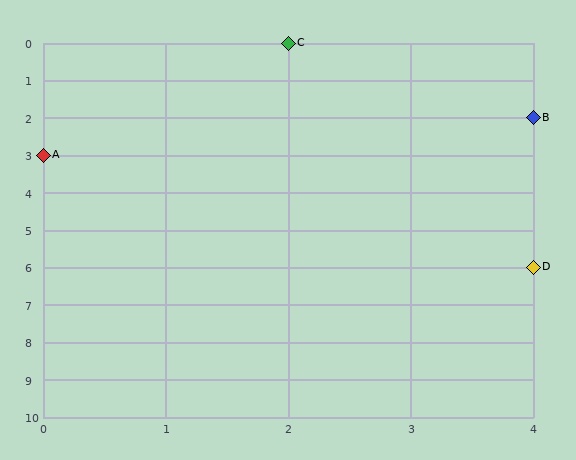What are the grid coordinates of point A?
Point A is at grid coordinates (0, 3).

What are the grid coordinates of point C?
Point C is at grid coordinates (2, 0).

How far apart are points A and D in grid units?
Points A and D are 4 columns and 3 rows apart (about 5.0 grid units diagonally).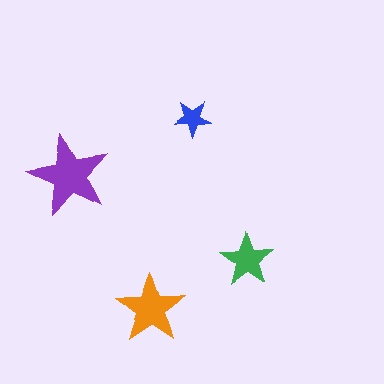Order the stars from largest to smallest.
the purple one, the orange one, the green one, the blue one.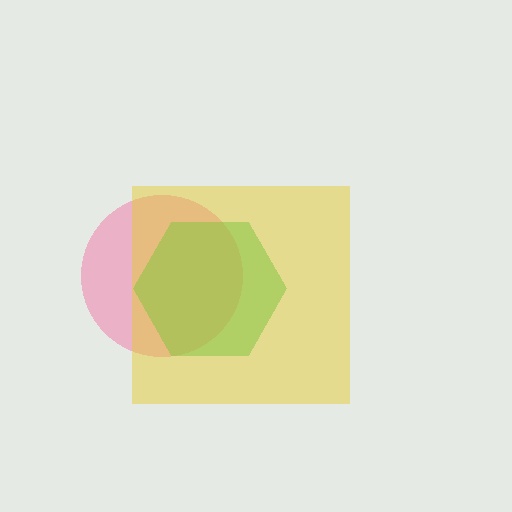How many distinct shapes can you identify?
There are 3 distinct shapes: a pink circle, a green hexagon, a yellow square.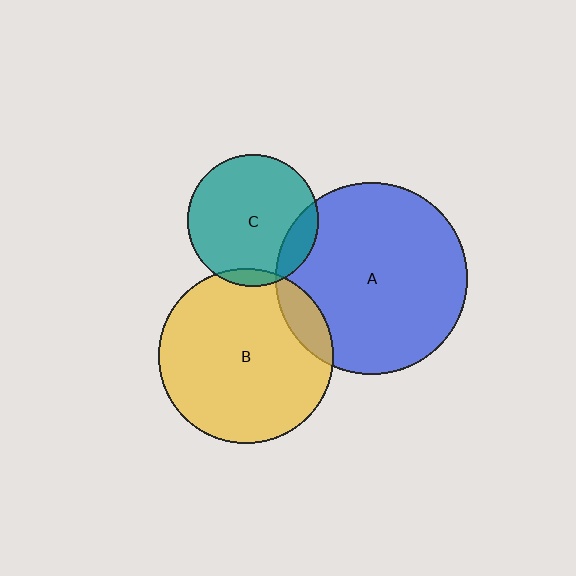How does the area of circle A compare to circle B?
Approximately 1.2 times.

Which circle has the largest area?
Circle A (blue).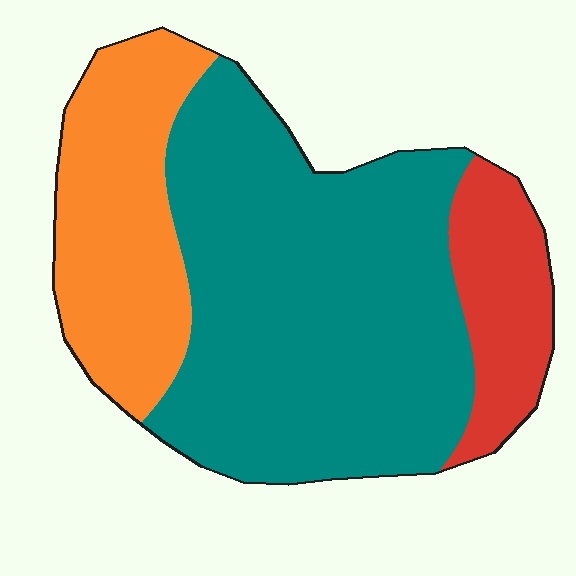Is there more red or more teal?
Teal.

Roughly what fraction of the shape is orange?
Orange covers about 25% of the shape.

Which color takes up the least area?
Red, at roughly 15%.